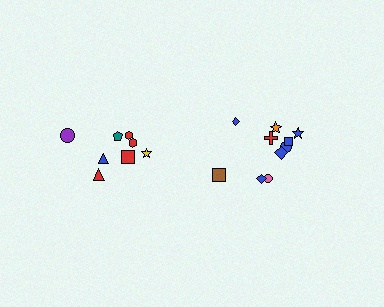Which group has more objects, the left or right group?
The right group.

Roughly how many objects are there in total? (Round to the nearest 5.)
Roughly 20 objects in total.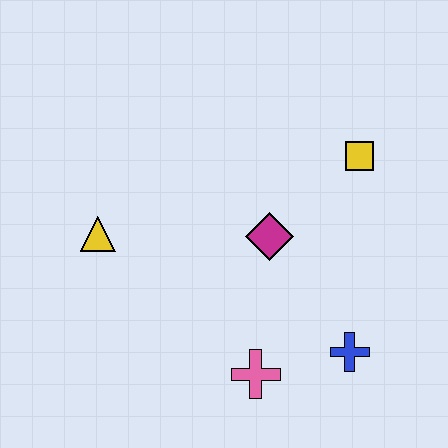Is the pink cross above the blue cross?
No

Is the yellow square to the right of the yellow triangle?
Yes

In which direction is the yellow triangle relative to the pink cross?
The yellow triangle is to the left of the pink cross.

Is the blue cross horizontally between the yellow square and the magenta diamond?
Yes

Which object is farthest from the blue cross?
The yellow triangle is farthest from the blue cross.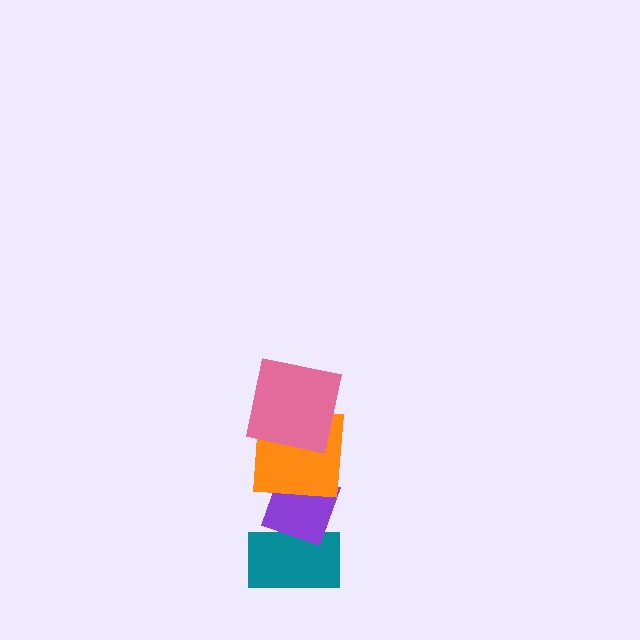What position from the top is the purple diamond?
The purple diamond is 3rd from the top.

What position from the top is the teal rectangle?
The teal rectangle is 4th from the top.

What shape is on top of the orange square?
The pink square is on top of the orange square.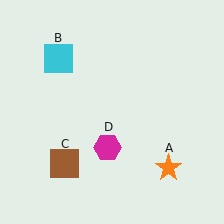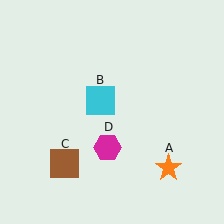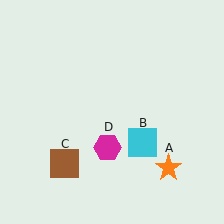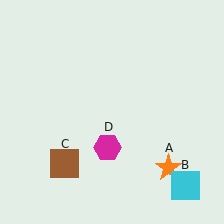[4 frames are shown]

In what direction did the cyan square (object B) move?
The cyan square (object B) moved down and to the right.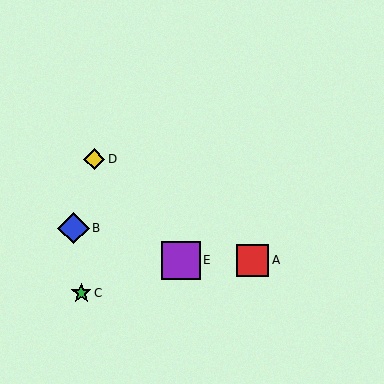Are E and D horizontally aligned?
No, E is at y≈260 and D is at y≈159.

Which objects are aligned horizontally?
Objects A, E are aligned horizontally.